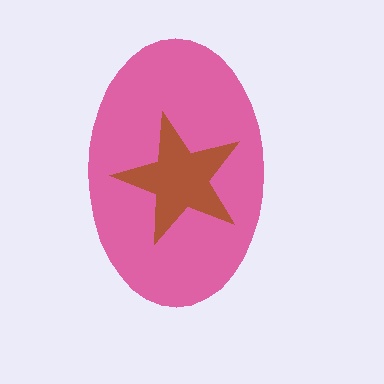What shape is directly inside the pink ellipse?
The brown star.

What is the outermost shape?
The pink ellipse.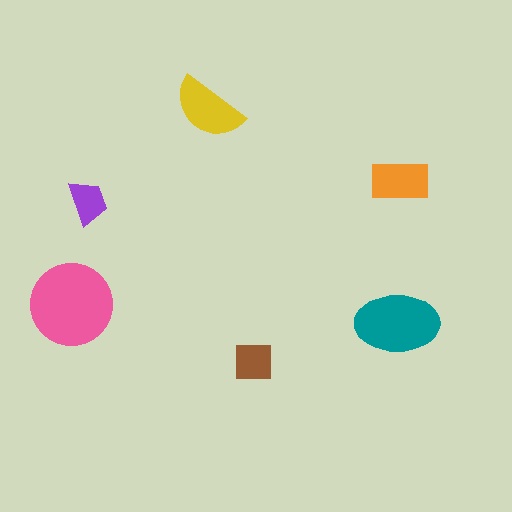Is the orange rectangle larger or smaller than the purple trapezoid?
Larger.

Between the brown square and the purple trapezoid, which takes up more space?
The brown square.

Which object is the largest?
The pink circle.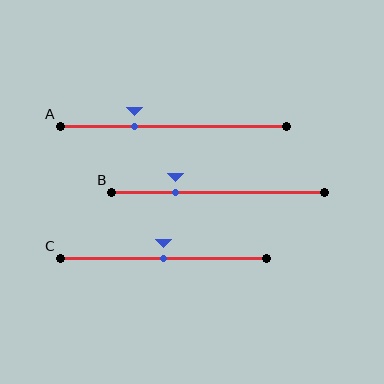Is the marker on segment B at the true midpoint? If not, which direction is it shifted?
No, the marker on segment B is shifted to the left by about 20% of the segment length.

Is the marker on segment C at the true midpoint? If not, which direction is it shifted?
Yes, the marker on segment C is at the true midpoint.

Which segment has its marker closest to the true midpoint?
Segment C has its marker closest to the true midpoint.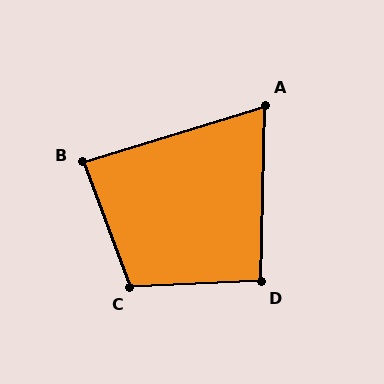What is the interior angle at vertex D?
Approximately 94 degrees (approximately right).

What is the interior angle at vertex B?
Approximately 86 degrees (approximately right).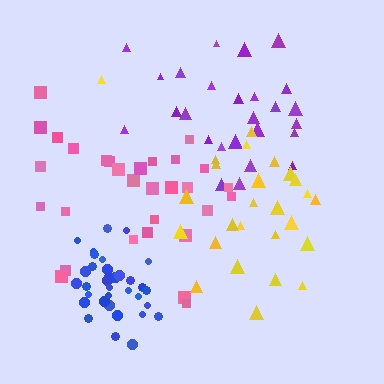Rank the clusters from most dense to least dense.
blue, pink, purple, yellow.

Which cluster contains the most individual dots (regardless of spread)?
Blue (35).